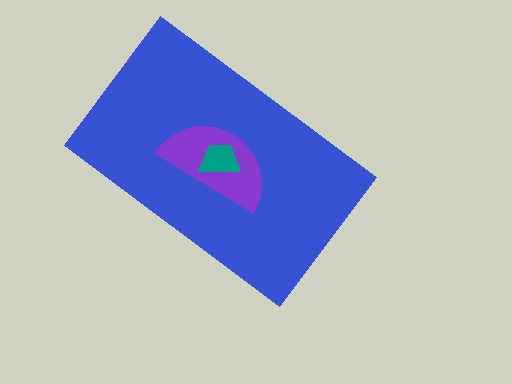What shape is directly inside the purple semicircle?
The teal trapezoid.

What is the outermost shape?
The blue rectangle.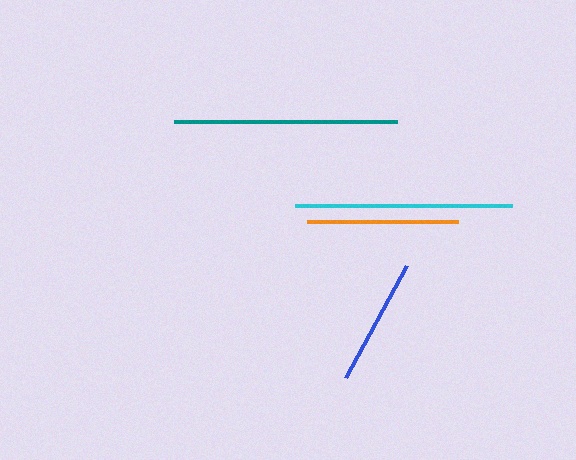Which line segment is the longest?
The teal line is the longest at approximately 224 pixels.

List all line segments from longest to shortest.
From longest to shortest: teal, cyan, orange, blue.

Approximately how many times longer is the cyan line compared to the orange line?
The cyan line is approximately 1.4 times the length of the orange line.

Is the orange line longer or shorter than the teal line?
The teal line is longer than the orange line.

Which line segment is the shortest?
The blue line is the shortest at approximately 127 pixels.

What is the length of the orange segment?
The orange segment is approximately 151 pixels long.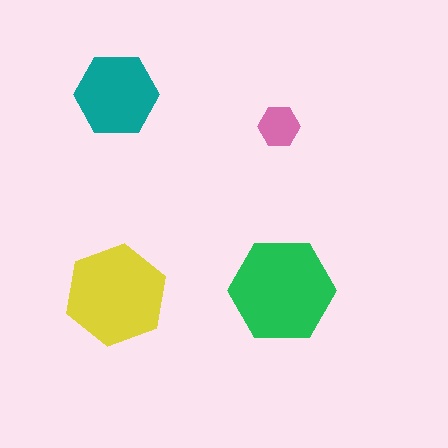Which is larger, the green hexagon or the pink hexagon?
The green one.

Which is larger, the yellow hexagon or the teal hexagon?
The yellow one.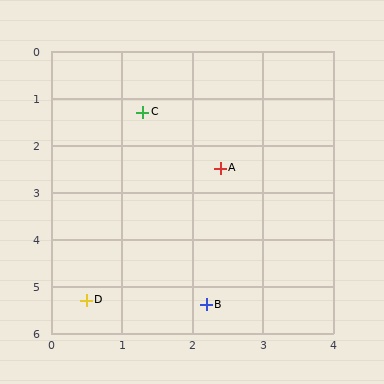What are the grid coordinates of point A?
Point A is at approximately (2.4, 2.5).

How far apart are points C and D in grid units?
Points C and D are about 4.1 grid units apart.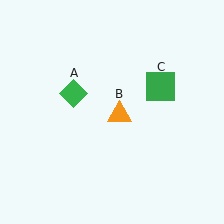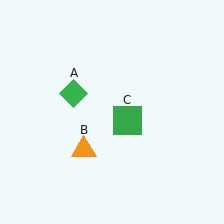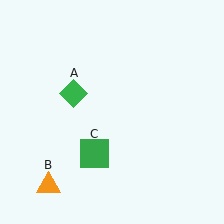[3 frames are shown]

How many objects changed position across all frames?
2 objects changed position: orange triangle (object B), green square (object C).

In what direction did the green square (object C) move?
The green square (object C) moved down and to the left.